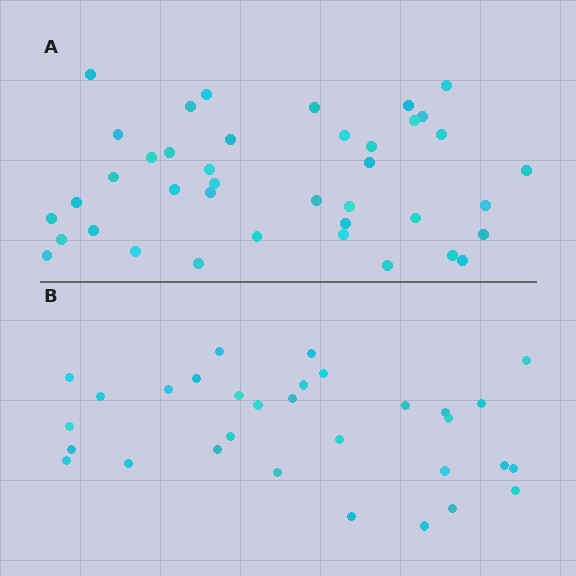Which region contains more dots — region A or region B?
Region A (the top region) has more dots.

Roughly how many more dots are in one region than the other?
Region A has roughly 8 or so more dots than region B.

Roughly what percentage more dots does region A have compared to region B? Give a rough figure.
About 30% more.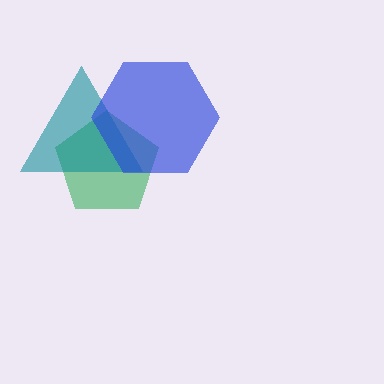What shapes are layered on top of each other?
The layered shapes are: a green pentagon, a teal triangle, a blue hexagon.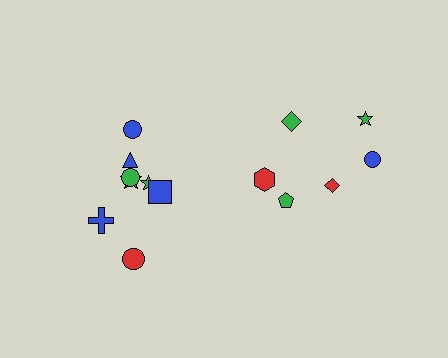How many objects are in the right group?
There are 6 objects.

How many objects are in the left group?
There are 8 objects.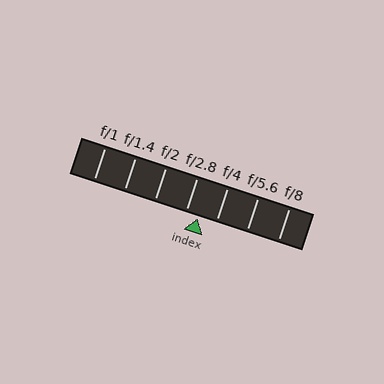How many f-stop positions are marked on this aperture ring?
There are 7 f-stop positions marked.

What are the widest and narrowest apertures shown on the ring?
The widest aperture shown is f/1 and the narrowest is f/8.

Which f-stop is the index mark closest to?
The index mark is closest to f/2.8.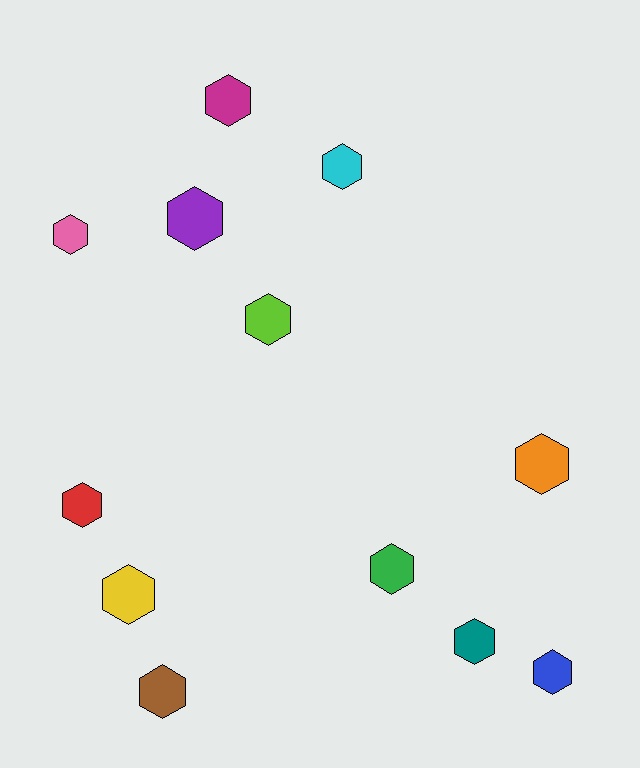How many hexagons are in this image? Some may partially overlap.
There are 12 hexagons.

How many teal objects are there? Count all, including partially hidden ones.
There is 1 teal object.